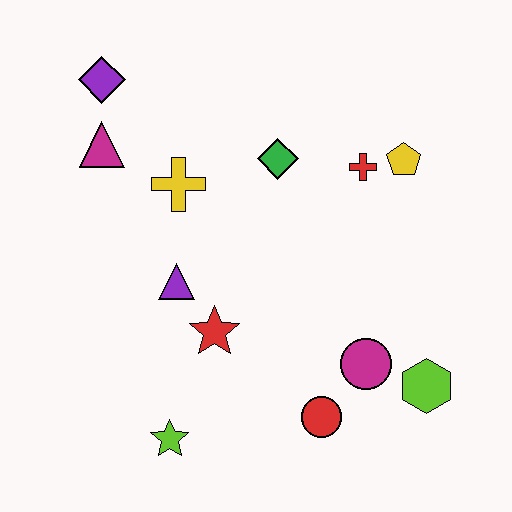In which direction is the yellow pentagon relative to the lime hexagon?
The yellow pentagon is above the lime hexagon.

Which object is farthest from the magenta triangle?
The lime hexagon is farthest from the magenta triangle.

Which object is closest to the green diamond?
The red cross is closest to the green diamond.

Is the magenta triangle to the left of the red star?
Yes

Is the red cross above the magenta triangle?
No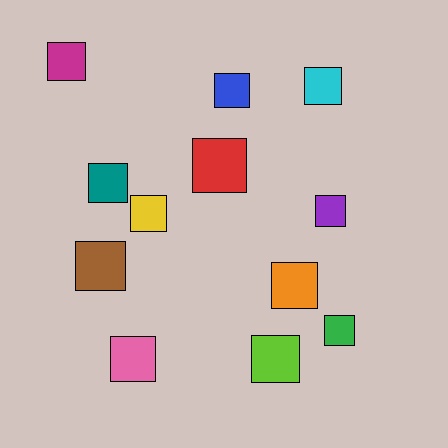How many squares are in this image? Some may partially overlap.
There are 12 squares.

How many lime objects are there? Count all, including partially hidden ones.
There is 1 lime object.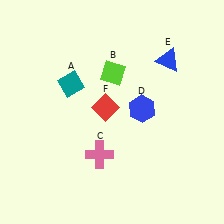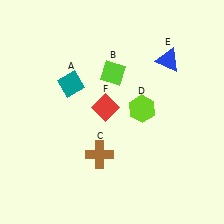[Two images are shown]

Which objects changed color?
C changed from pink to brown. D changed from blue to lime.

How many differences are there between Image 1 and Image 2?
There are 2 differences between the two images.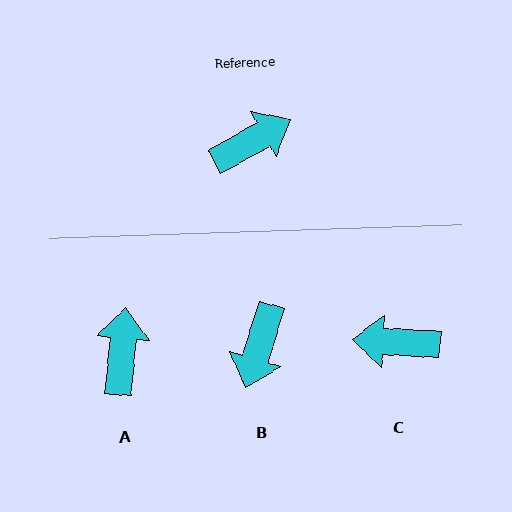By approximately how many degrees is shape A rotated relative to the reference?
Approximately 56 degrees counter-clockwise.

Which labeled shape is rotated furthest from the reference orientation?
C, about 147 degrees away.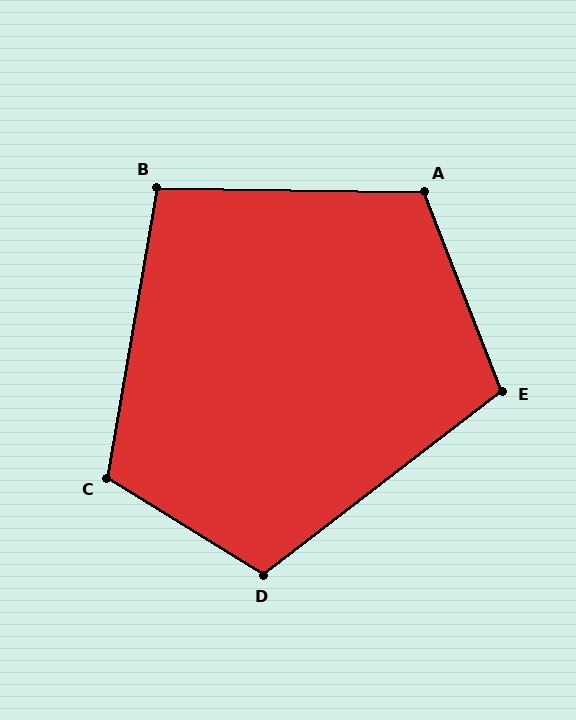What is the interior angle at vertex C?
Approximately 112 degrees (obtuse).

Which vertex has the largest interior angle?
A, at approximately 112 degrees.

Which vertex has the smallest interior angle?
B, at approximately 99 degrees.